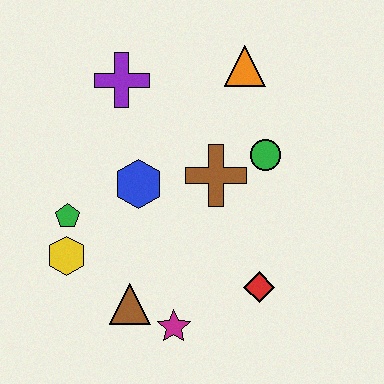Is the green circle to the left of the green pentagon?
No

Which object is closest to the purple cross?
The blue hexagon is closest to the purple cross.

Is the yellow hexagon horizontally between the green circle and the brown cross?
No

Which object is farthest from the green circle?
The yellow hexagon is farthest from the green circle.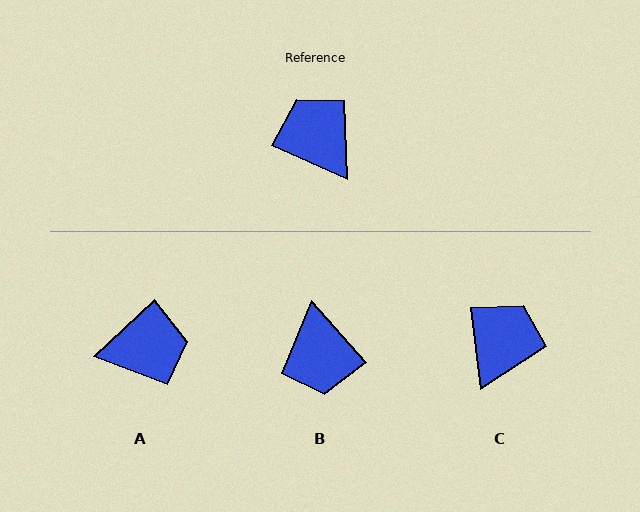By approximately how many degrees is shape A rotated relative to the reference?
Approximately 113 degrees clockwise.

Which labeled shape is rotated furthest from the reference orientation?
B, about 156 degrees away.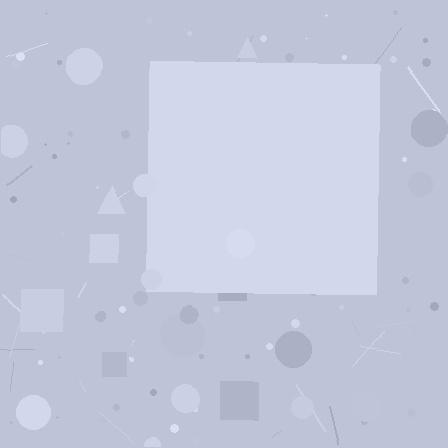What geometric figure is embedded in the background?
A square is embedded in the background.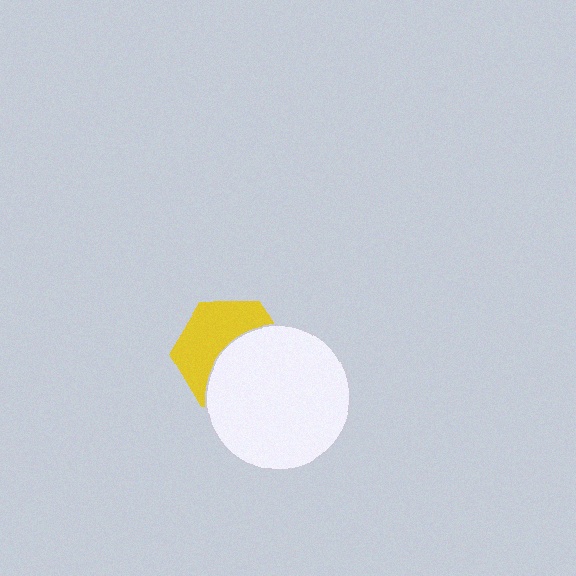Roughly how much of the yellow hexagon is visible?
About half of it is visible (roughly 49%).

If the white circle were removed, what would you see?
You would see the complete yellow hexagon.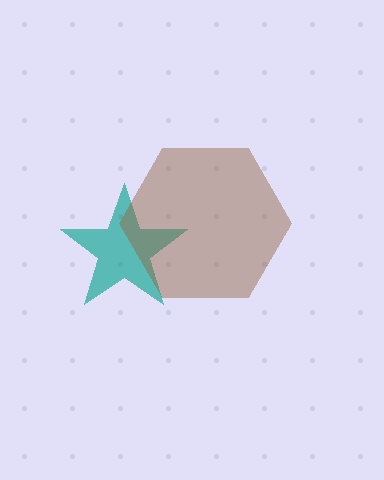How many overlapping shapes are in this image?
There are 2 overlapping shapes in the image.